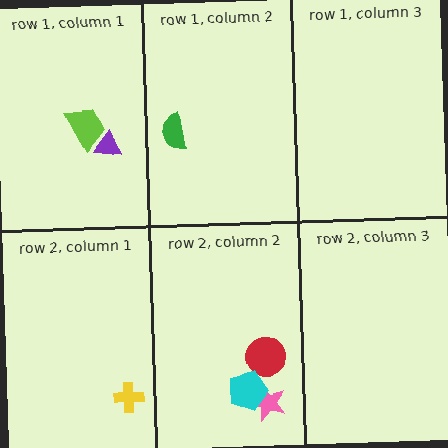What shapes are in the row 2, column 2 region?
The pink star, the red circle, the cyan pentagon.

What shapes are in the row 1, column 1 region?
The purple triangle, the lime trapezoid.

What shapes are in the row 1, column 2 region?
The green semicircle.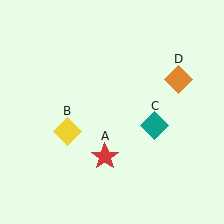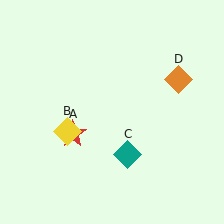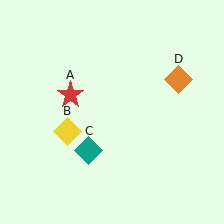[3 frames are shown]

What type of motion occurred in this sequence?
The red star (object A), teal diamond (object C) rotated clockwise around the center of the scene.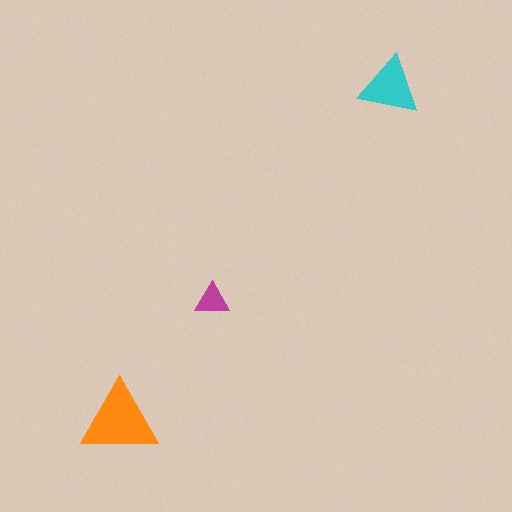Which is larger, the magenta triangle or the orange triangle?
The orange one.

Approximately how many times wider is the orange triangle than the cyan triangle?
About 1.5 times wider.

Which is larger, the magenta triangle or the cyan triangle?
The cyan one.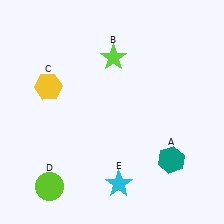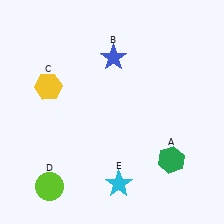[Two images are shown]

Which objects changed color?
A changed from teal to green. B changed from lime to blue.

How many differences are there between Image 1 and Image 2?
There are 2 differences between the two images.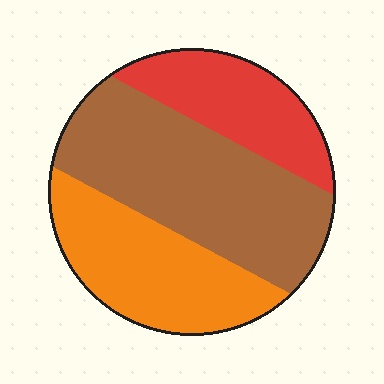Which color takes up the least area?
Red, at roughly 25%.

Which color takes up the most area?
Brown, at roughly 45%.